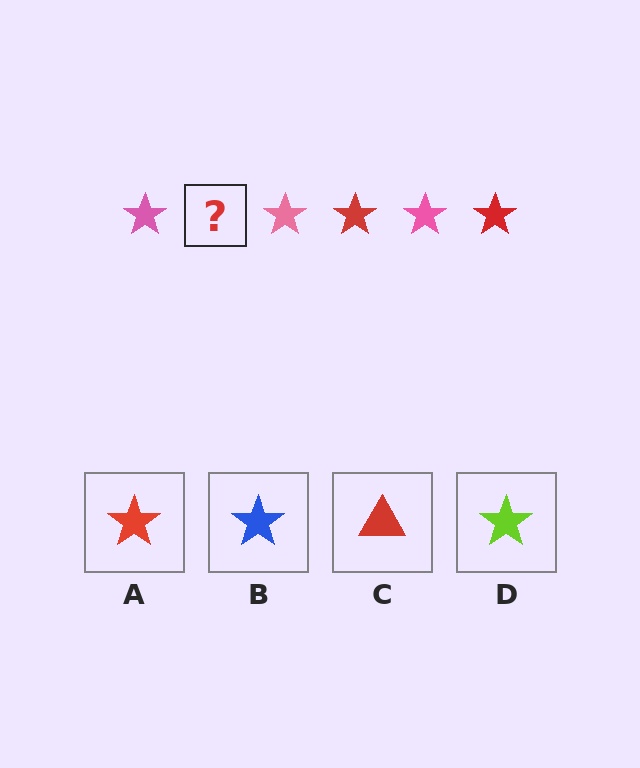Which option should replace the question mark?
Option A.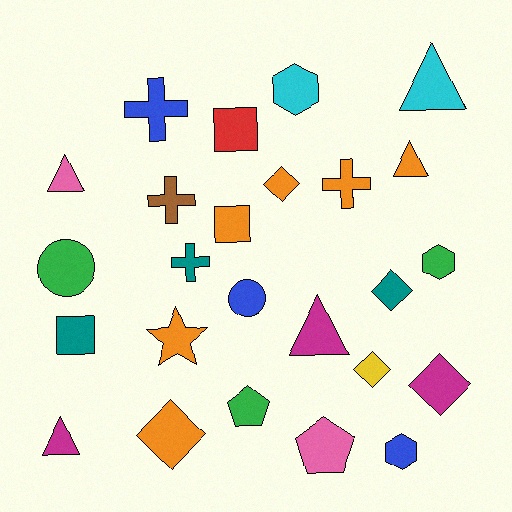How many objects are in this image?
There are 25 objects.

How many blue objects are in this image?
There are 3 blue objects.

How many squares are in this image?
There are 3 squares.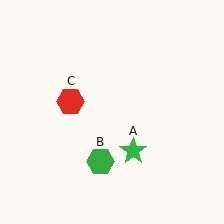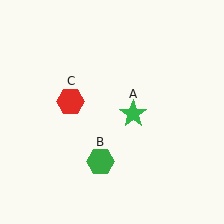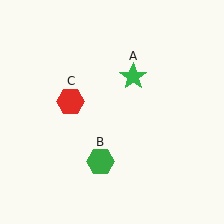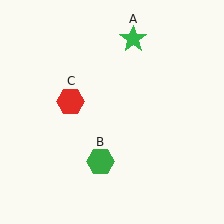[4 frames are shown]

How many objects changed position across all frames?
1 object changed position: green star (object A).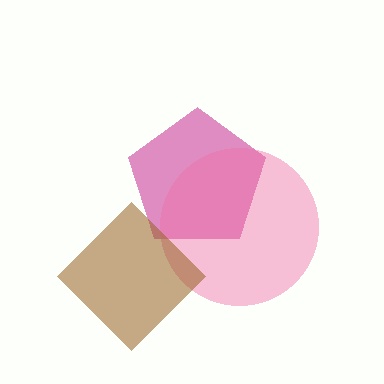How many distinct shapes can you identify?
There are 3 distinct shapes: a magenta pentagon, a pink circle, a brown diamond.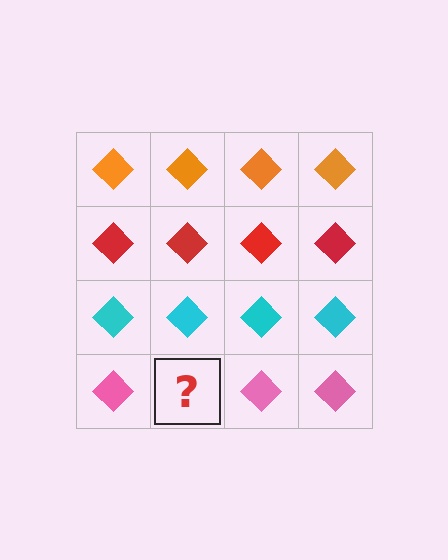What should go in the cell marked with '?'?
The missing cell should contain a pink diamond.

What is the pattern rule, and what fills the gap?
The rule is that each row has a consistent color. The gap should be filled with a pink diamond.